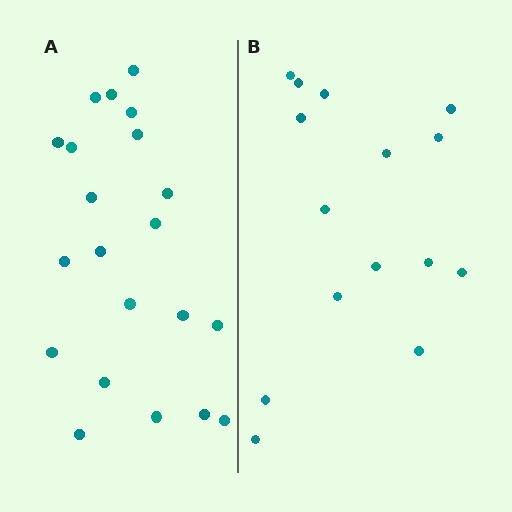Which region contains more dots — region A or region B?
Region A (the left region) has more dots.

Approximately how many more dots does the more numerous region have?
Region A has about 6 more dots than region B.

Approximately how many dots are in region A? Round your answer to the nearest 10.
About 20 dots. (The exact count is 21, which rounds to 20.)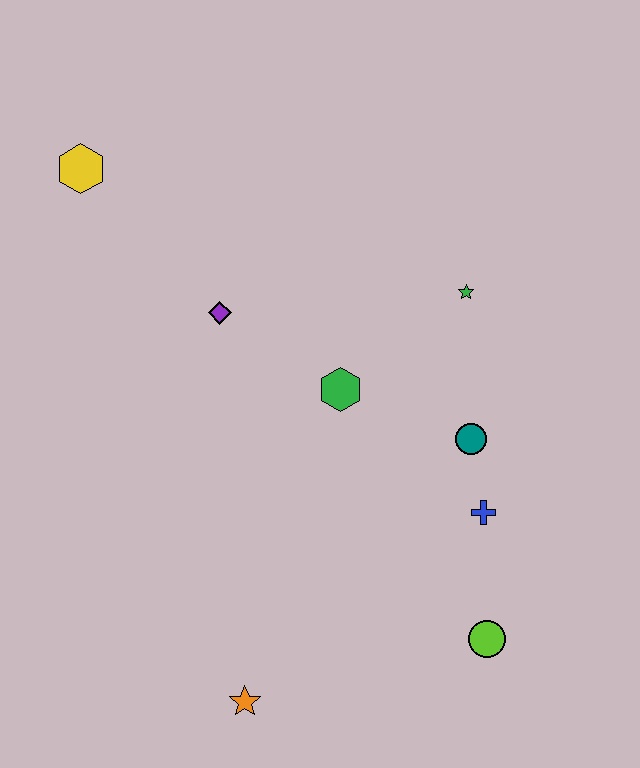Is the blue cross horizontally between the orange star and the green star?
No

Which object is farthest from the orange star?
The yellow hexagon is farthest from the orange star.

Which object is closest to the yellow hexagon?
The purple diamond is closest to the yellow hexagon.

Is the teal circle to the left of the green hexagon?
No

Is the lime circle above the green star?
No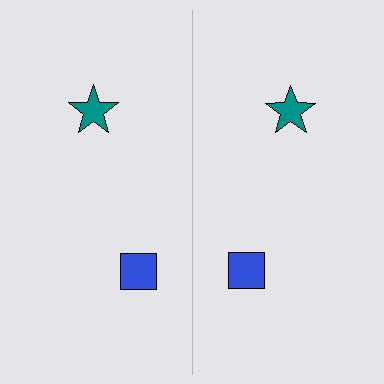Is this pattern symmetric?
Yes, this pattern has bilateral (reflection) symmetry.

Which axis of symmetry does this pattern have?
The pattern has a vertical axis of symmetry running through the center of the image.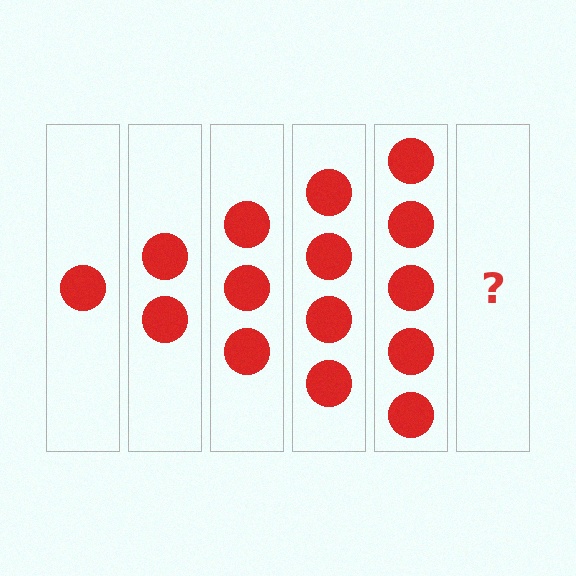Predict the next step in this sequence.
The next step is 6 circles.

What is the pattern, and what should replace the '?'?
The pattern is that each step adds one more circle. The '?' should be 6 circles.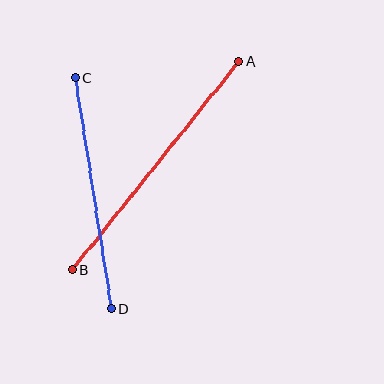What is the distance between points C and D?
The distance is approximately 234 pixels.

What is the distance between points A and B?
The distance is approximately 267 pixels.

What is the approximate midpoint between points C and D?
The midpoint is at approximately (93, 193) pixels.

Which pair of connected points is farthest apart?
Points A and B are farthest apart.